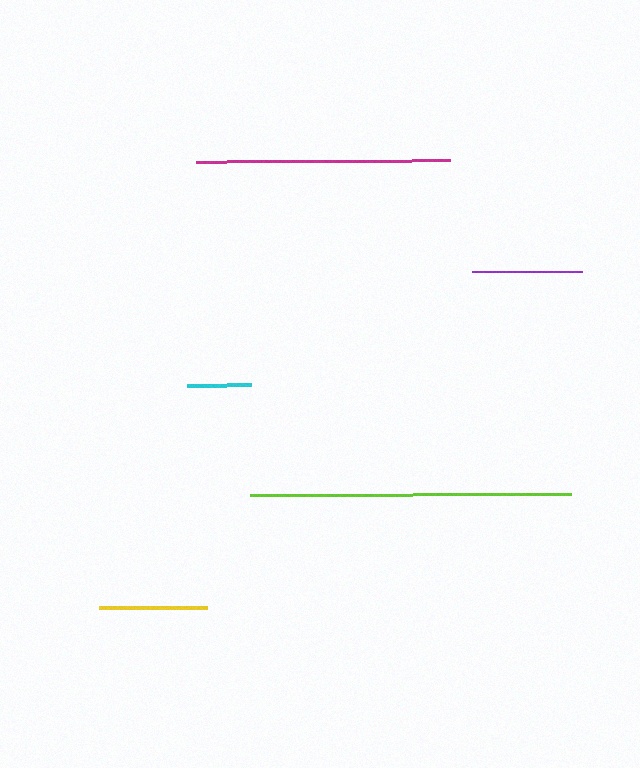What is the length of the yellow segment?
The yellow segment is approximately 109 pixels long.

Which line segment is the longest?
The lime line is the longest at approximately 322 pixels.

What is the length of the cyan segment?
The cyan segment is approximately 64 pixels long.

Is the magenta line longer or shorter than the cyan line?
The magenta line is longer than the cyan line.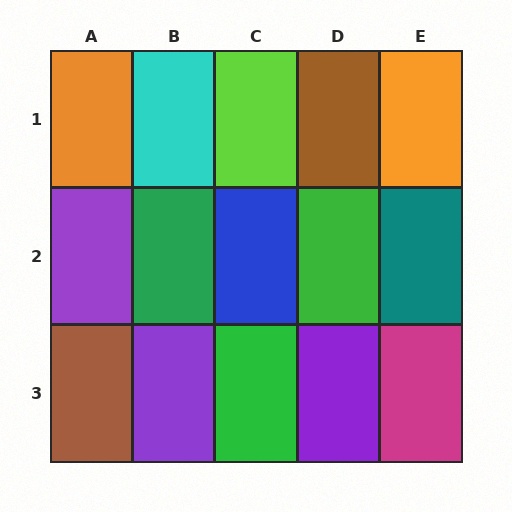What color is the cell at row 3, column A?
Brown.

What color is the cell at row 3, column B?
Purple.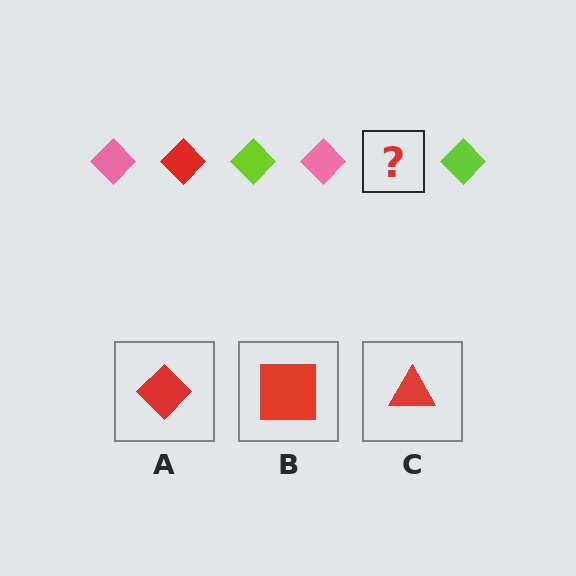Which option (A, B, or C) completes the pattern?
A.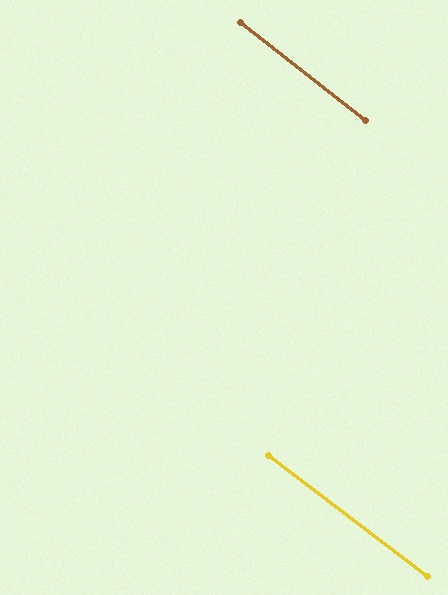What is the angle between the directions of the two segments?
Approximately 1 degree.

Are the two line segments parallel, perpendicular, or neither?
Parallel — their directions differ by only 1.1°.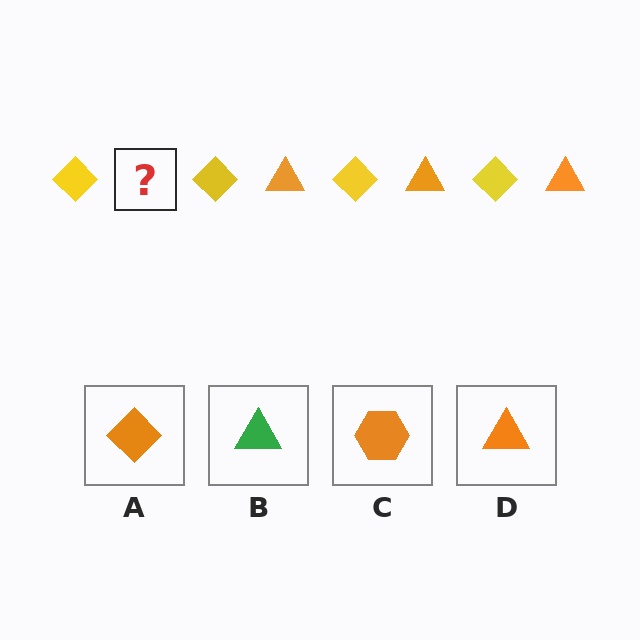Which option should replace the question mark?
Option D.